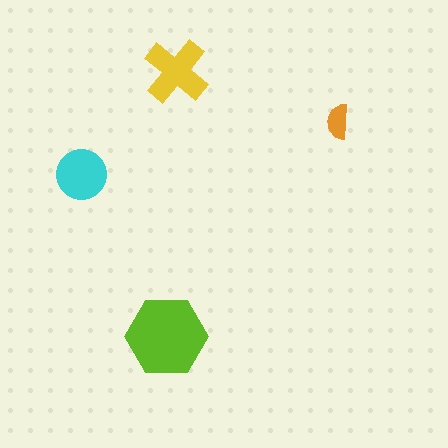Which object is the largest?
The lime hexagon.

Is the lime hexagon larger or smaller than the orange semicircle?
Larger.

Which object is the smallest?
The orange semicircle.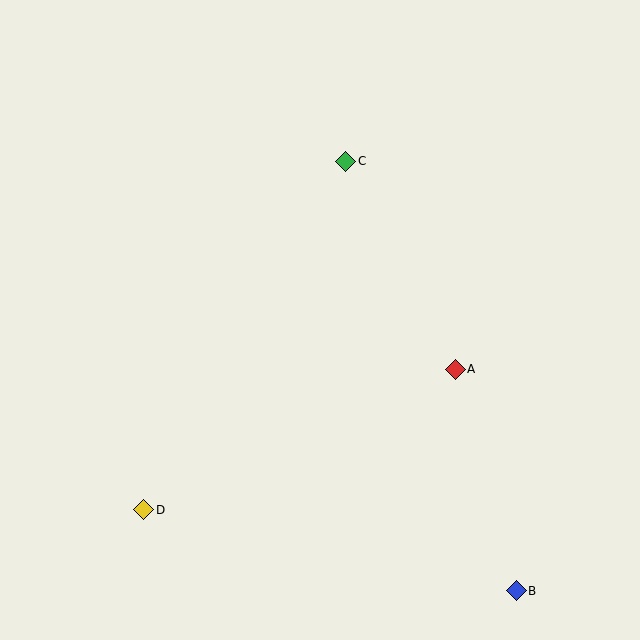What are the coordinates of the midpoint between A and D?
The midpoint between A and D is at (299, 439).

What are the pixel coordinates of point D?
Point D is at (144, 510).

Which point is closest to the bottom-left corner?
Point D is closest to the bottom-left corner.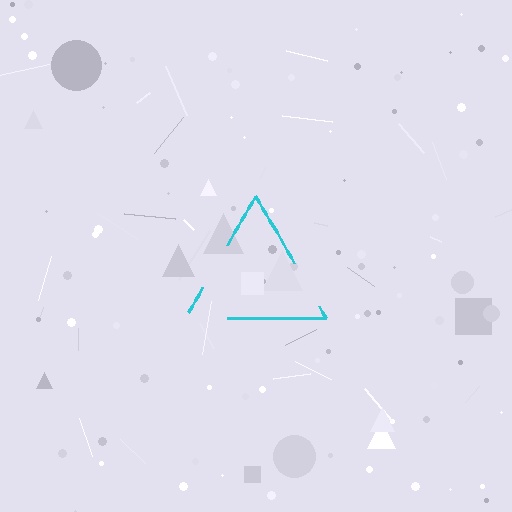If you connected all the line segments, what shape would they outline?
They would outline a triangle.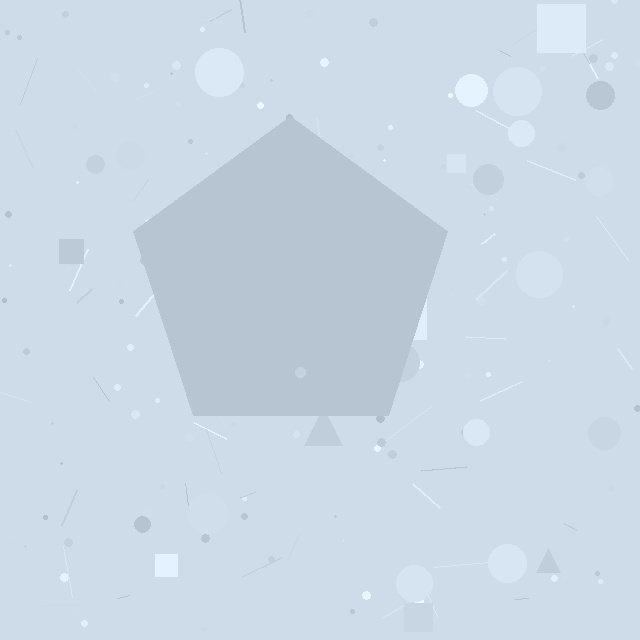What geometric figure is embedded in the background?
A pentagon is embedded in the background.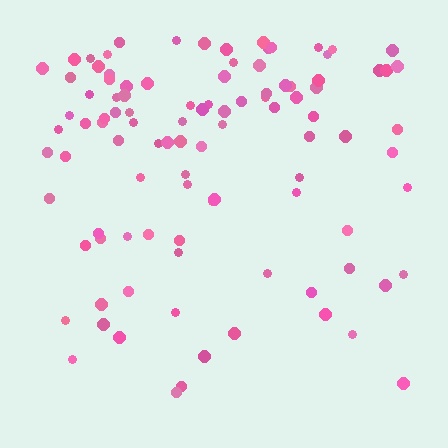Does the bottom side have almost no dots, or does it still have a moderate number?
Still a moderate number, just noticeably fewer than the top.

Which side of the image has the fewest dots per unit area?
The bottom.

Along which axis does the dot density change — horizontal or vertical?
Vertical.